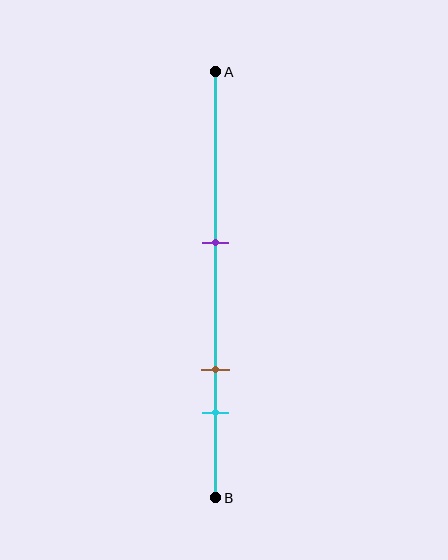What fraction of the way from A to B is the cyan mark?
The cyan mark is approximately 80% (0.8) of the way from A to B.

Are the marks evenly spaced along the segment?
No, the marks are not evenly spaced.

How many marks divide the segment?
There are 3 marks dividing the segment.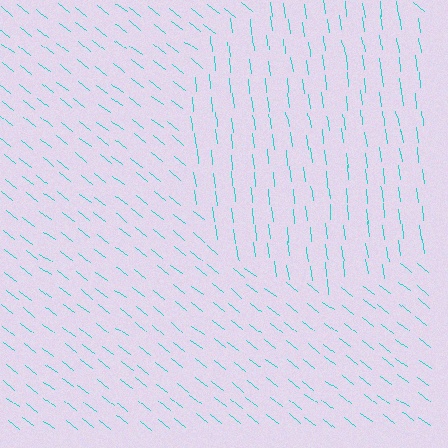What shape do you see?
I see a circle.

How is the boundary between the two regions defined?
The boundary is defined purely by a change in line orientation (approximately 45 degrees difference). All lines are the same color and thickness.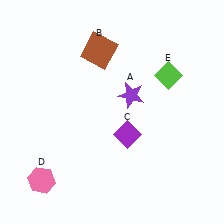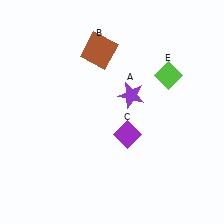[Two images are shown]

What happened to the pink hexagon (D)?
The pink hexagon (D) was removed in Image 2. It was in the bottom-left area of Image 1.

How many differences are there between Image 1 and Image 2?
There is 1 difference between the two images.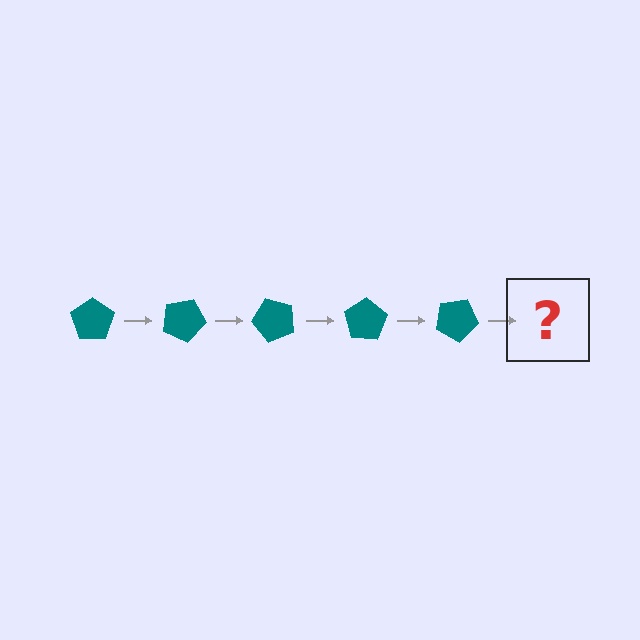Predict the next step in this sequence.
The next step is a teal pentagon rotated 125 degrees.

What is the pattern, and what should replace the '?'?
The pattern is that the pentagon rotates 25 degrees each step. The '?' should be a teal pentagon rotated 125 degrees.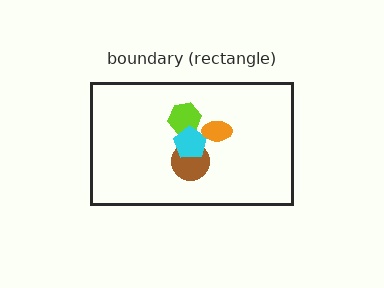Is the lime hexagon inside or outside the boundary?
Inside.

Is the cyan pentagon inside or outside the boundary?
Inside.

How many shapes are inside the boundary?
4 inside, 0 outside.